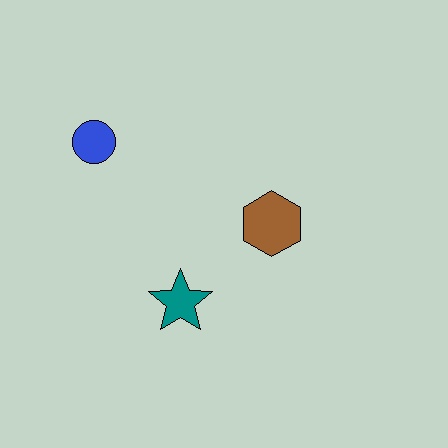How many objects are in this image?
There are 3 objects.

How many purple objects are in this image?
There are no purple objects.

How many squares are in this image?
There are no squares.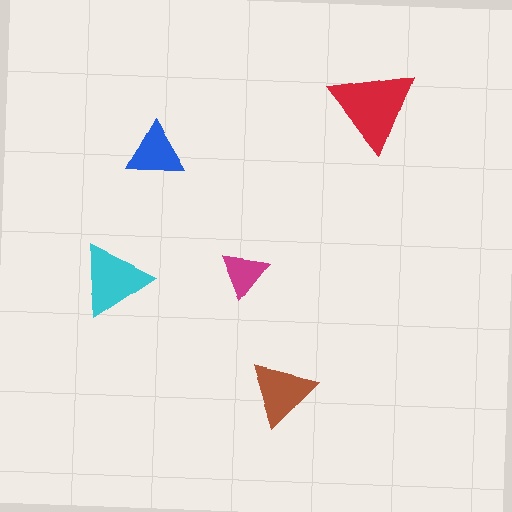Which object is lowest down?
The brown triangle is bottommost.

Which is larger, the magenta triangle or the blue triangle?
The blue one.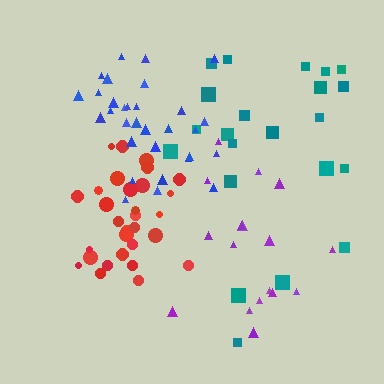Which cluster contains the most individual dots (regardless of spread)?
Blue (31).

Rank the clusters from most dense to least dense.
red, blue, purple, teal.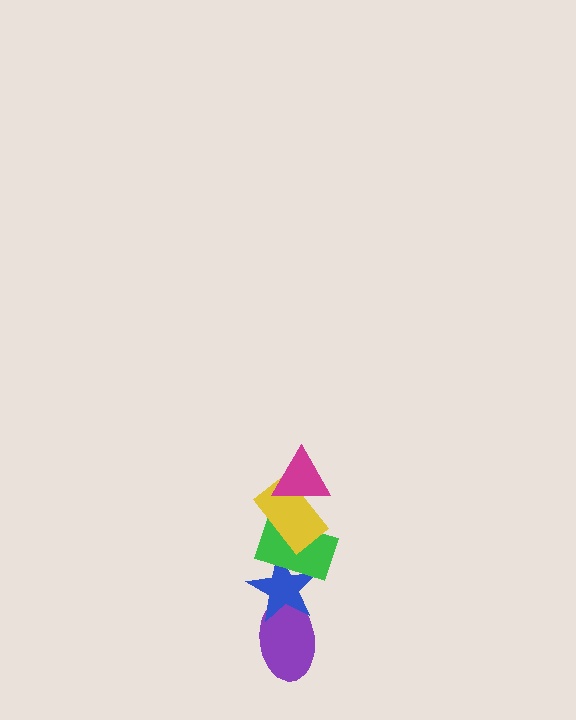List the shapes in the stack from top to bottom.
From top to bottom: the magenta triangle, the yellow rectangle, the green rectangle, the blue star, the purple ellipse.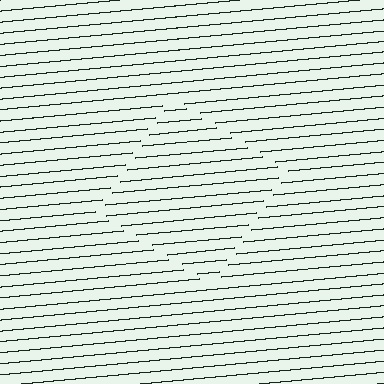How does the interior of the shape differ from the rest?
The interior of the shape contains the same grating, shifted by half a period — the contour is defined by the phase discontinuity where line-ends from the inner and outer gratings abut.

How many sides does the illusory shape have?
4 sides — the line-ends trace a square.